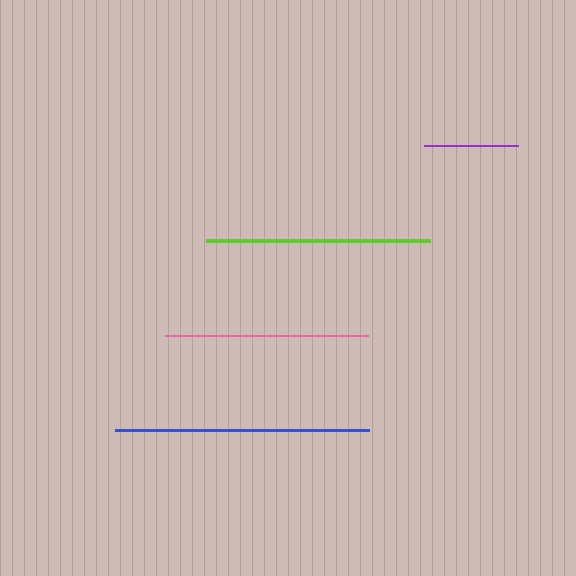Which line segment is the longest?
The blue line is the longest at approximately 253 pixels.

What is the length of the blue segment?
The blue segment is approximately 253 pixels long.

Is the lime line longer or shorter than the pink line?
The lime line is longer than the pink line.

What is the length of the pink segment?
The pink segment is approximately 202 pixels long.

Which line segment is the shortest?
The purple line is the shortest at approximately 94 pixels.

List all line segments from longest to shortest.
From longest to shortest: blue, lime, pink, purple.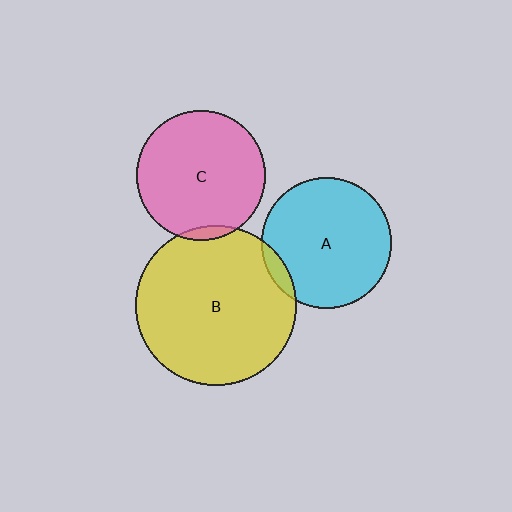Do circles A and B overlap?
Yes.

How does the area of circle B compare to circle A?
Approximately 1.5 times.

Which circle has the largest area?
Circle B (yellow).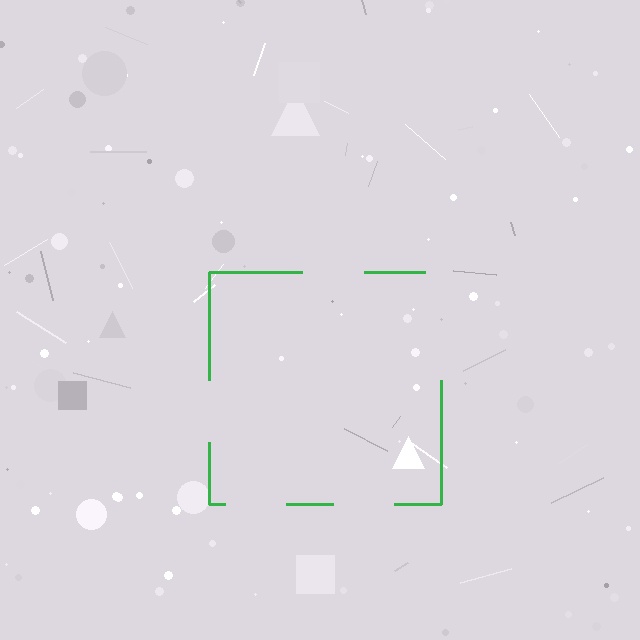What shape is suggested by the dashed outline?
The dashed outline suggests a square.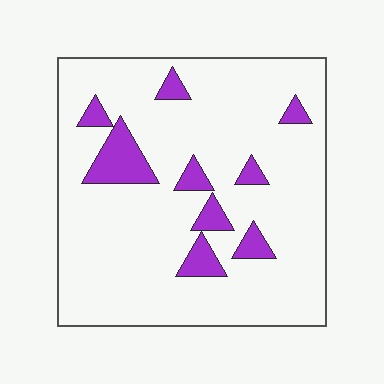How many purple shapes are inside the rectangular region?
9.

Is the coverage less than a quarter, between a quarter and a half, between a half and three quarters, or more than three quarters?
Less than a quarter.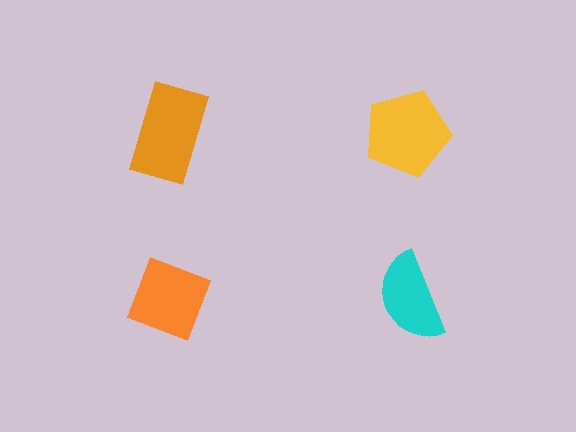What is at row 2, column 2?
A cyan semicircle.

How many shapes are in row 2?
2 shapes.